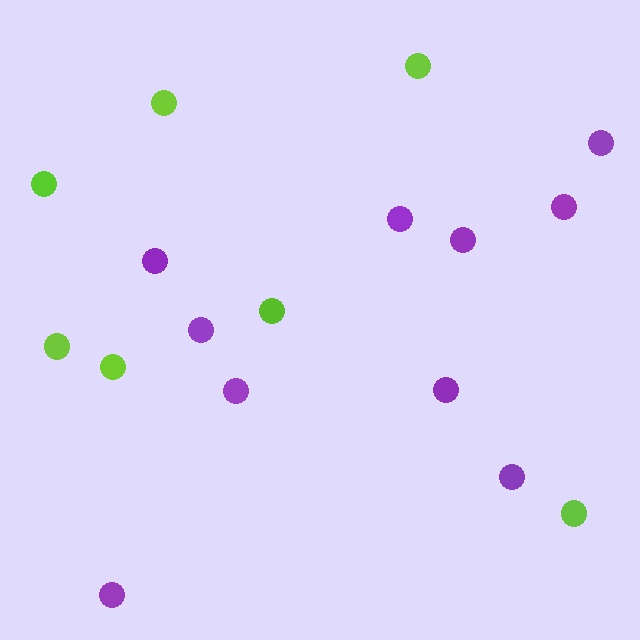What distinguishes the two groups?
There are 2 groups: one group of purple circles (10) and one group of lime circles (7).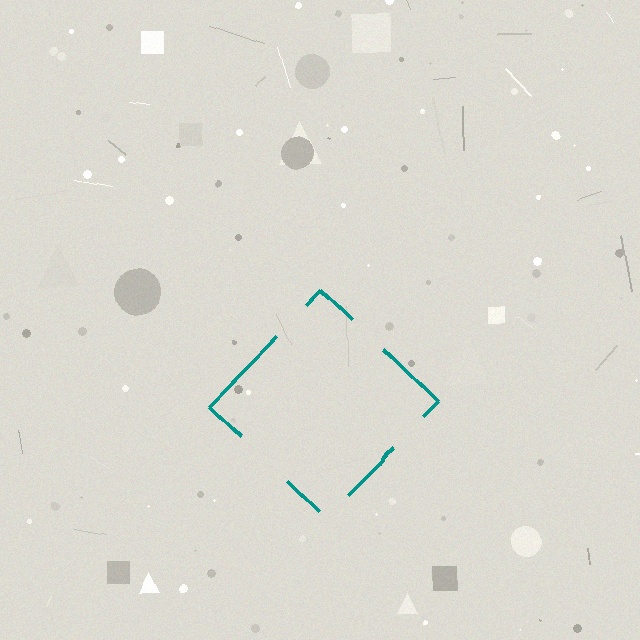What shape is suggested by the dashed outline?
The dashed outline suggests a diamond.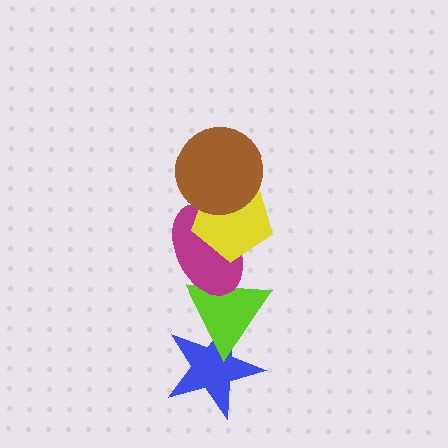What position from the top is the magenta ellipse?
The magenta ellipse is 3rd from the top.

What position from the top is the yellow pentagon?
The yellow pentagon is 2nd from the top.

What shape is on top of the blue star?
The lime triangle is on top of the blue star.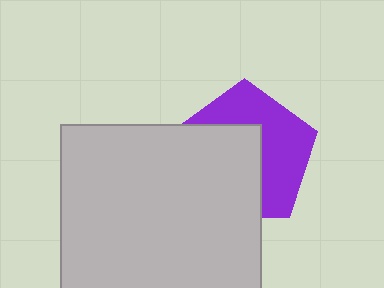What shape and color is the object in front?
The object in front is a light gray square.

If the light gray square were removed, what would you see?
You would see the complete purple pentagon.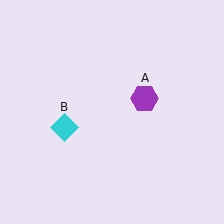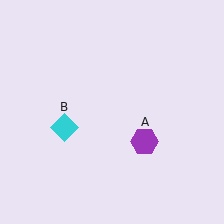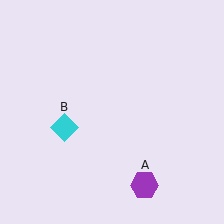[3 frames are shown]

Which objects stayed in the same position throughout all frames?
Cyan diamond (object B) remained stationary.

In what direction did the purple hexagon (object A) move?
The purple hexagon (object A) moved down.